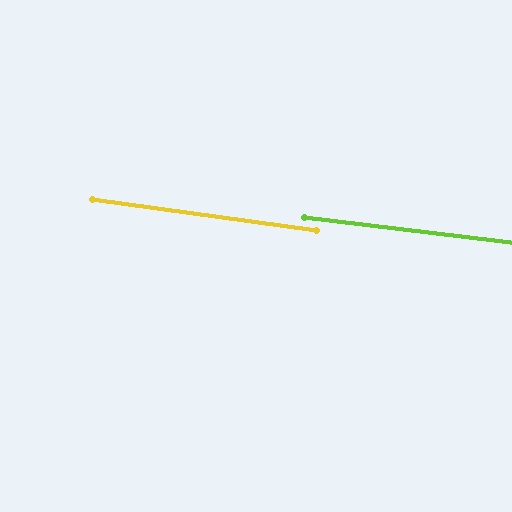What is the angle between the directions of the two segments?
Approximately 1 degree.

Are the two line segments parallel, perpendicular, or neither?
Parallel — their directions differ by only 1.1°.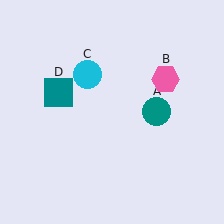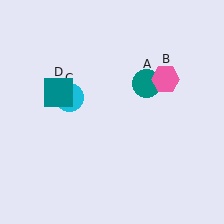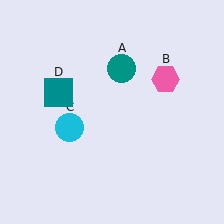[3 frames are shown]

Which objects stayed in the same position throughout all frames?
Pink hexagon (object B) and teal square (object D) remained stationary.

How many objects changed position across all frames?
2 objects changed position: teal circle (object A), cyan circle (object C).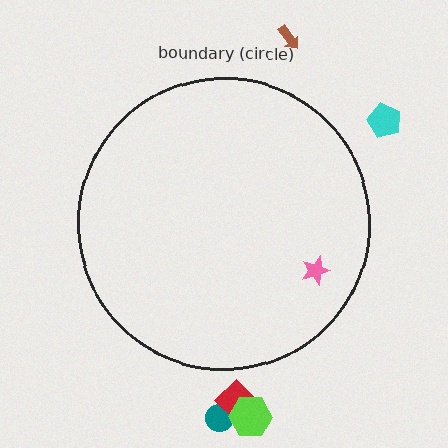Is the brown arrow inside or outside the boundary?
Outside.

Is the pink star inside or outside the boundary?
Inside.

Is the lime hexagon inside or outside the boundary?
Outside.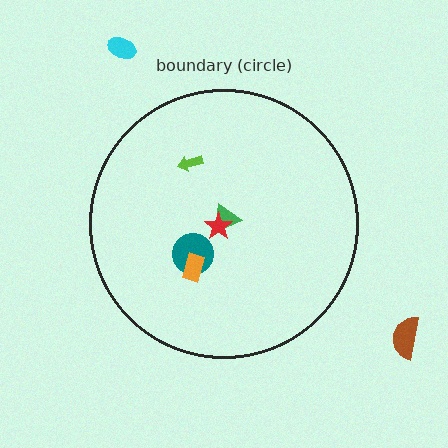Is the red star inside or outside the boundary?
Inside.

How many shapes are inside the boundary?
5 inside, 2 outside.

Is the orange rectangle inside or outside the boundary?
Inside.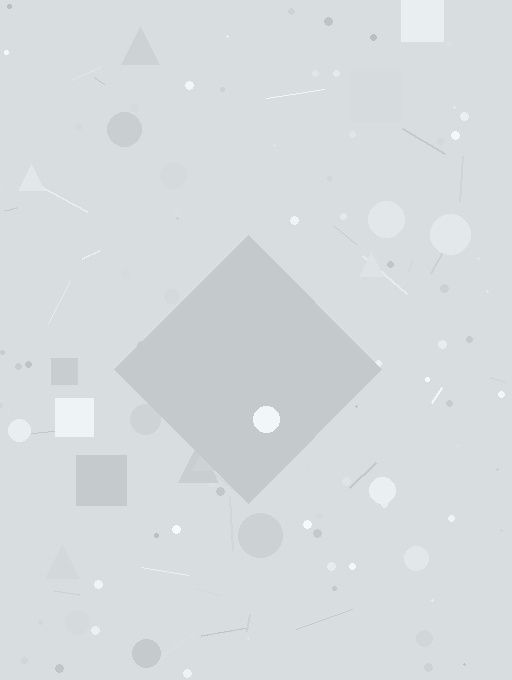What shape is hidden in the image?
A diamond is hidden in the image.